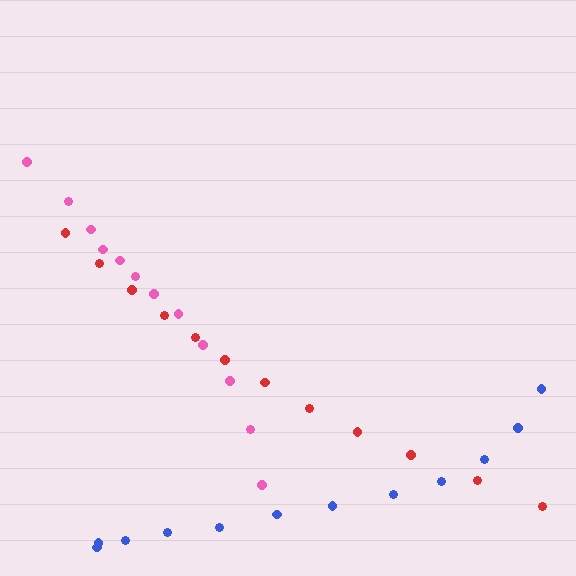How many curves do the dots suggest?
There are 3 distinct paths.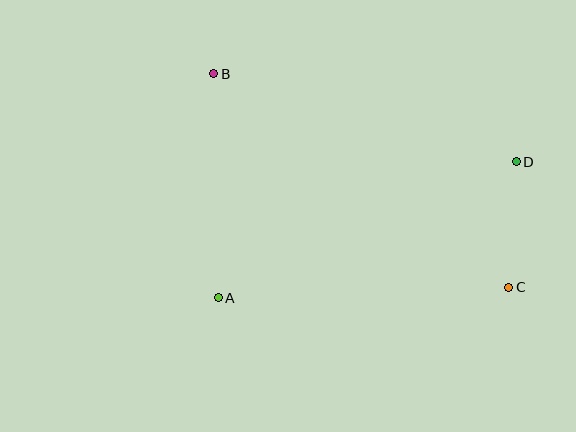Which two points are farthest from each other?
Points B and C are farthest from each other.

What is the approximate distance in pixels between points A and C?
The distance between A and C is approximately 291 pixels.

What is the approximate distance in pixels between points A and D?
The distance between A and D is approximately 328 pixels.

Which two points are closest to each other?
Points C and D are closest to each other.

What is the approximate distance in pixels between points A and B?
The distance between A and B is approximately 224 pixels.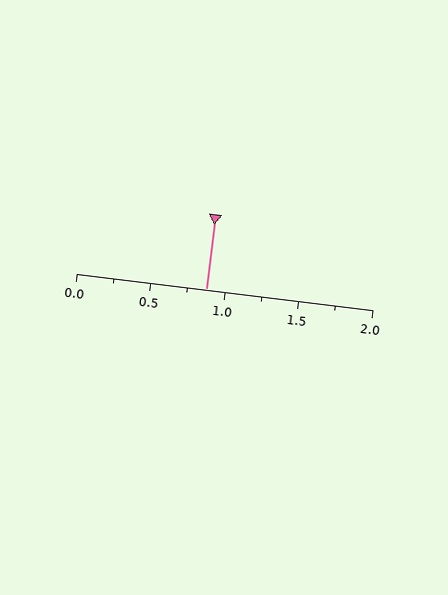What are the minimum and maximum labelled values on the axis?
The axis runs from 0.0 to 2.0.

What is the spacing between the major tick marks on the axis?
The major ticks are spaced 0.5 apart.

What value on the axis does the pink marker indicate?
The marker indicates approximately 0.88.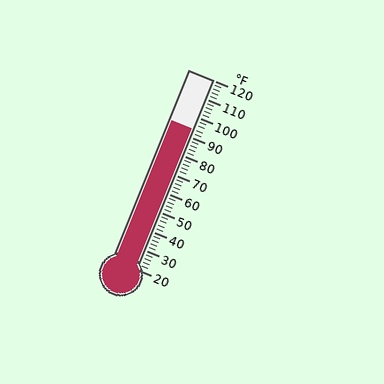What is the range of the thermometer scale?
The thermometer scale ranges from 20°F to 120°F.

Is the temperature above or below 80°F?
The temperature is above 80°F.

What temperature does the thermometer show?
The thermometer shows approximately 94°F.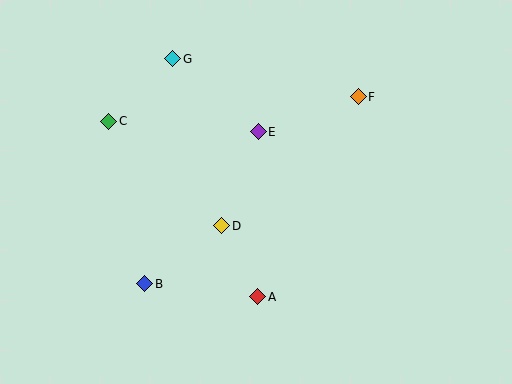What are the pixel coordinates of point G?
Point G is at (173, 59).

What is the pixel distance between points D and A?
The distance between D and A is 80 pixels.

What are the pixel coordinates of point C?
Point C is at (109, 121).